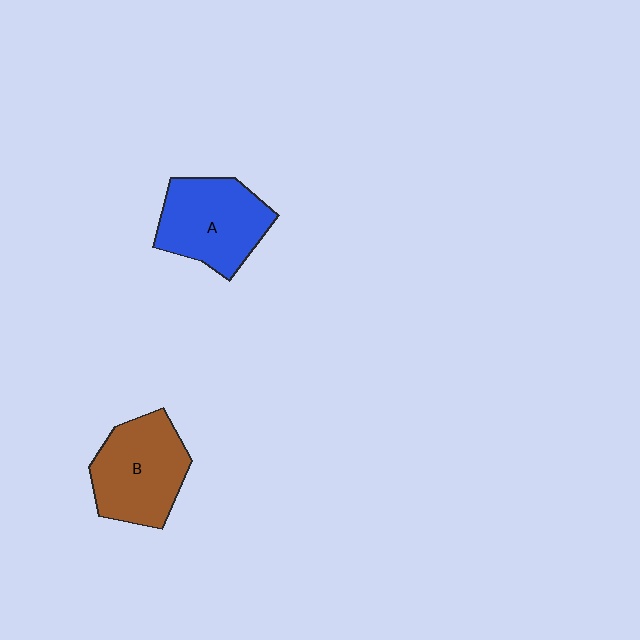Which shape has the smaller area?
Shape A (blue).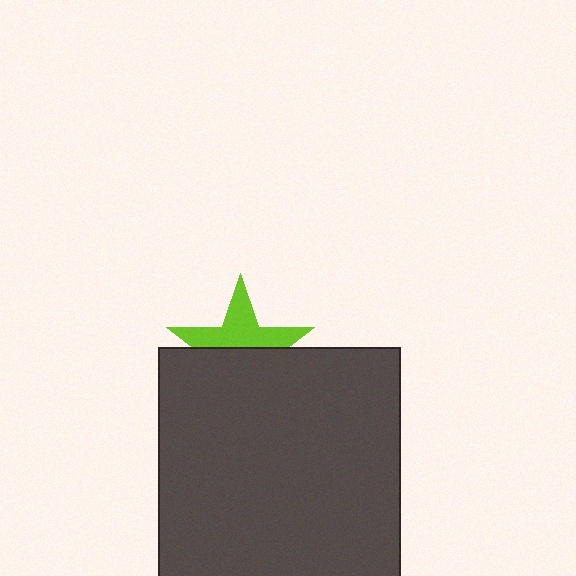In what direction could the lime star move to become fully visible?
The lime star could move up. That would shift it out from behind the dark gray square entirely.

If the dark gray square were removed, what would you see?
You would see the complete lime star.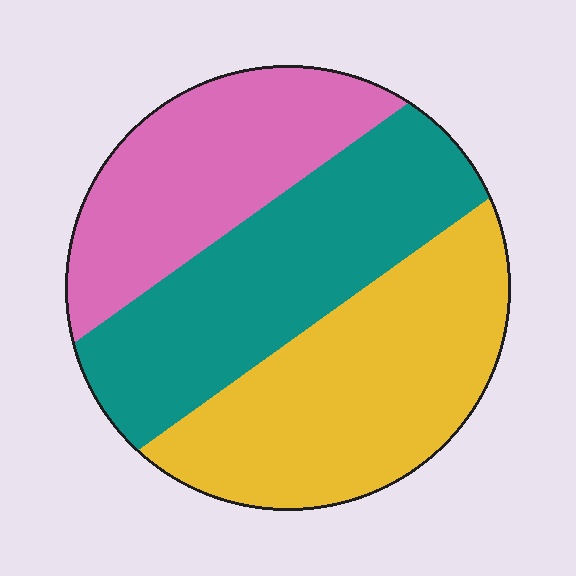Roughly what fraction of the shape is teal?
Teal takes up between a quarter and a half of the shape.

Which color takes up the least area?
Pink, at roughly 30%.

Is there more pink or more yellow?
Yellow.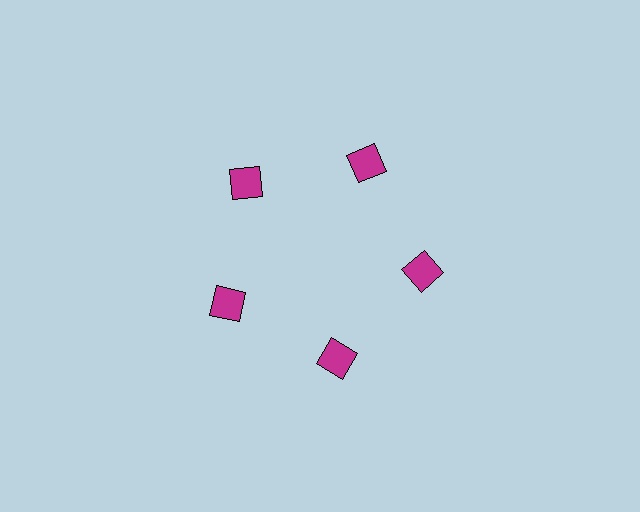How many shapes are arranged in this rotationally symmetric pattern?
There are 5 shapes, arranged in 5 groups of 1.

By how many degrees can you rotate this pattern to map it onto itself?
The pattern maps onto itself every 72 degrees of rotation.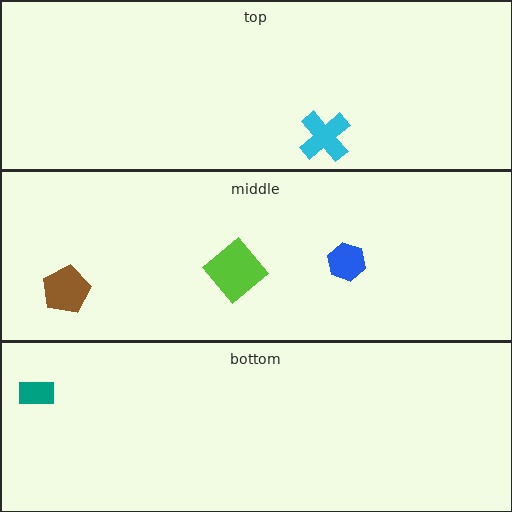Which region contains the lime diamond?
The middle region.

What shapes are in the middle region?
The blue hexagon, the lime diamond, the brown pentagon.